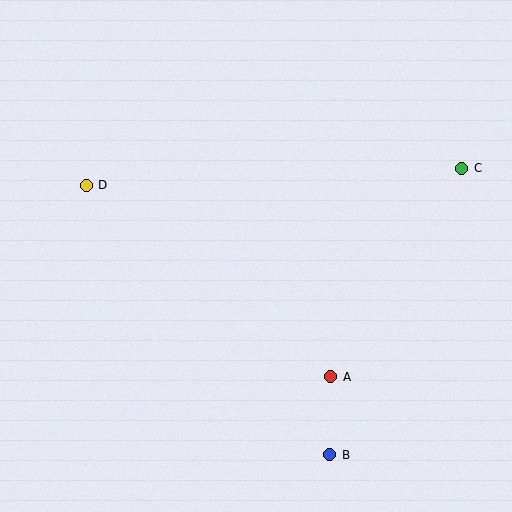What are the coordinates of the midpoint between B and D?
The midpoint between B and D is at (208, 320).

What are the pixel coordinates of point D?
Point D is at (86, 185).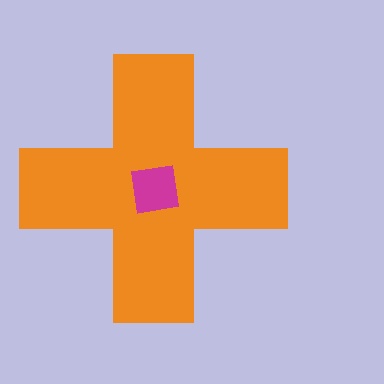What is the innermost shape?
The magenta square.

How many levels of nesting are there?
2.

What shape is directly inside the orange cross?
The magenta square.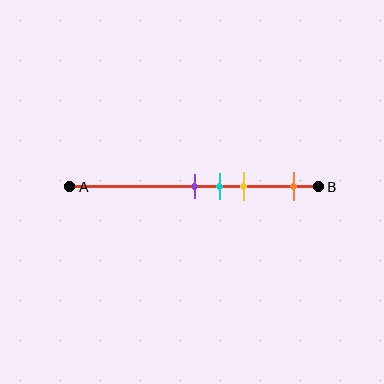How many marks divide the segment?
There are 4 marks dividing the segment.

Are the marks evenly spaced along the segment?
No, the marks are not evenly spaced.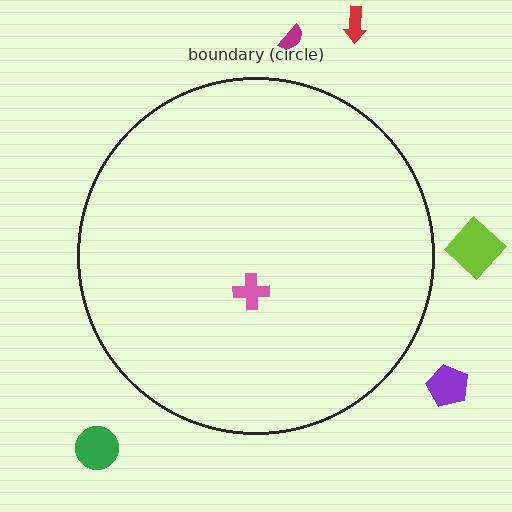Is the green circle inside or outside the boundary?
Outside.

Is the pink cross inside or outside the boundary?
Inside.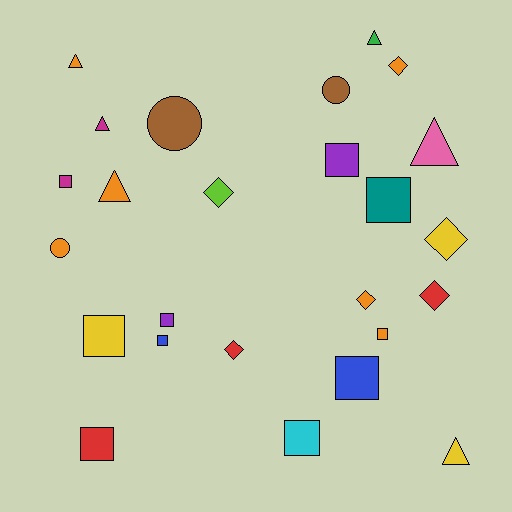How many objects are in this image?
There are 25 objects.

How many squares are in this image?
There are 10 squares.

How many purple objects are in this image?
There are 2 purple objects.